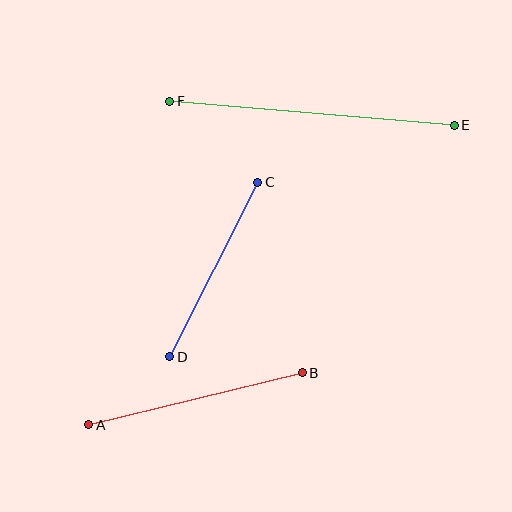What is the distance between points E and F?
The distance is approximately 286 pixels.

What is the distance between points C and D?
The distance is approximately 195 pixels.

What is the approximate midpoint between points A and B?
The midpoint is at approximately (195, 399) pixels.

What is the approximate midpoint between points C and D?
The midpoint is at approximately (214, 269) pixels.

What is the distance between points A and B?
The distance is approximately 220 pixels.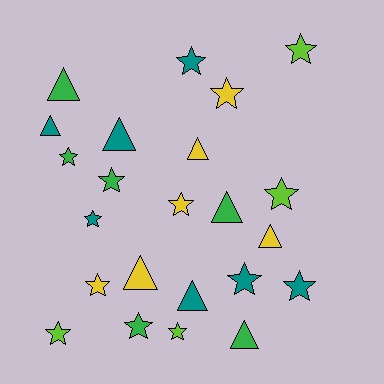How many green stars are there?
There are 3 green stars.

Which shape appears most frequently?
Star, with 14 objects.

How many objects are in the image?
There are 23 objects.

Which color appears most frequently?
Teal, with 7 objects.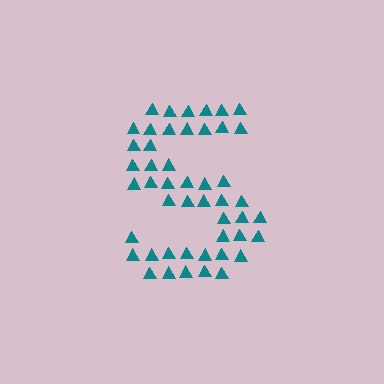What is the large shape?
The large shape is the letter S.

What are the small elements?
The small elements are triangles.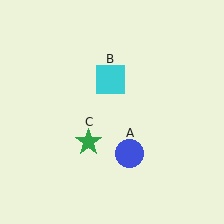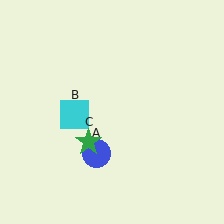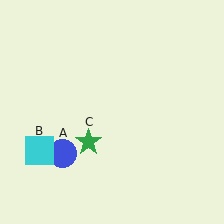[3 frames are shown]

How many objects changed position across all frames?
2 objects changed position: blue circle (object A), cyan square (object B).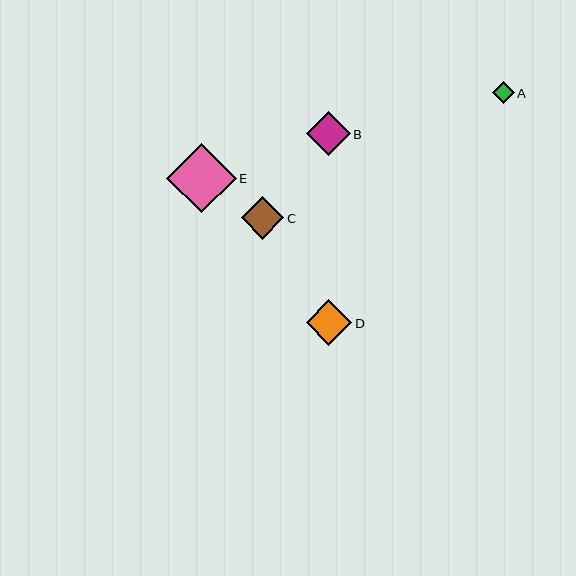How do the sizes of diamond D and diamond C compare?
Diamond D and diamond C are approximately the same size.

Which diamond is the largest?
Diamond E is the largest with a size of approximately 69 pixels.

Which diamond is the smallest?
Diamond A is the smallest with a size of approximately 22 pixels.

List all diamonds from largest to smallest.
From largest to smallest: E, D, B, C, A.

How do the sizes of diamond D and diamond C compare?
Diamond D and diamond C are approximately the same size.